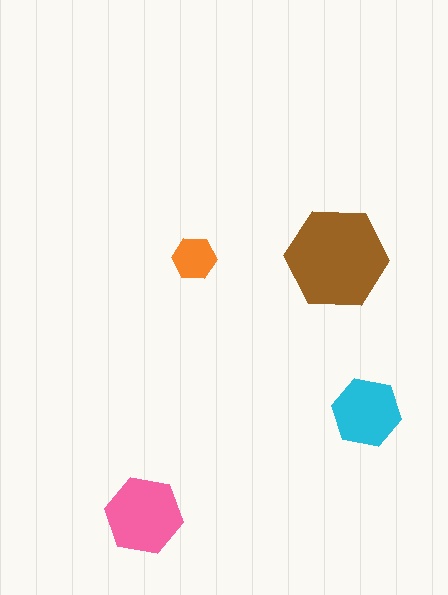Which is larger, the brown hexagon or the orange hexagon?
The brown one.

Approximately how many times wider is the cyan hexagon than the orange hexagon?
About 1.5 times wider.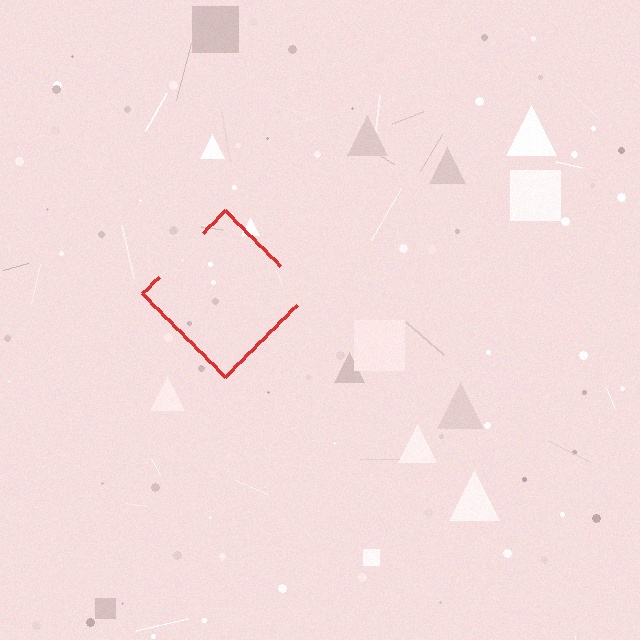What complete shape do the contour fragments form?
The contour fragments form a diamond.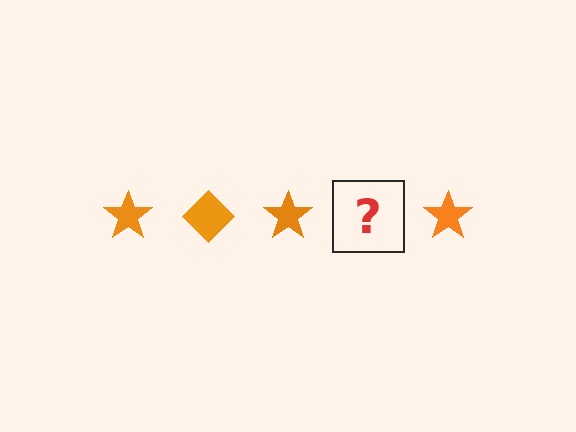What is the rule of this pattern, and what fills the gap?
The rule is that the pattern cycles through star, diamond shapes in orange. The gap should be filled with an orange diamond.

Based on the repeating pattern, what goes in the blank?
The blank should be an orange diamond.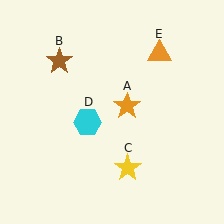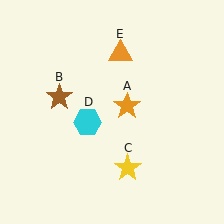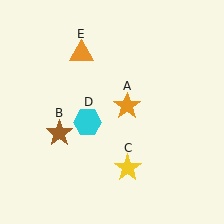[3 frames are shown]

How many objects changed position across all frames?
2 objects changed position: brown star (object B), orange triangle (object E).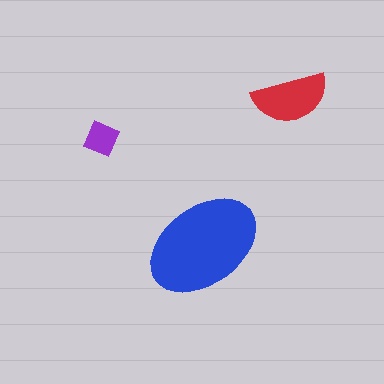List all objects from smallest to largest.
The purple square, the red semicircle, the blue ellipse.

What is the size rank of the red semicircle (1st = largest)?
2nd.